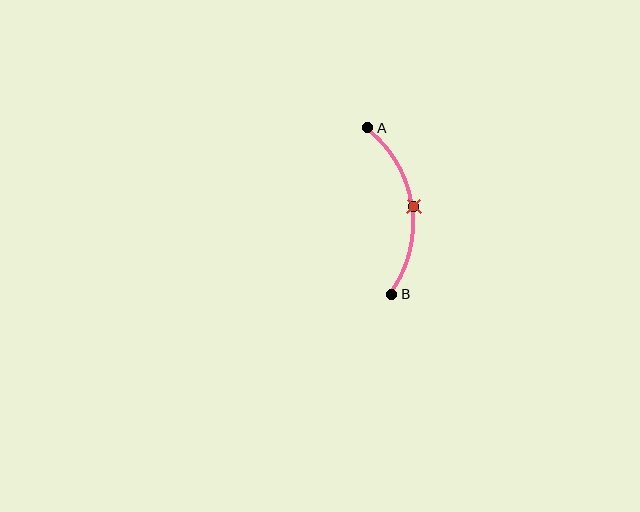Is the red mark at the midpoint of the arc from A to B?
Yes. The red mark lies on the arc at equal arc-length from both A and B — it is the arc midpoint.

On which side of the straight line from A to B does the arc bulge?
The arc bulges to the right of the straight line connecting A and B.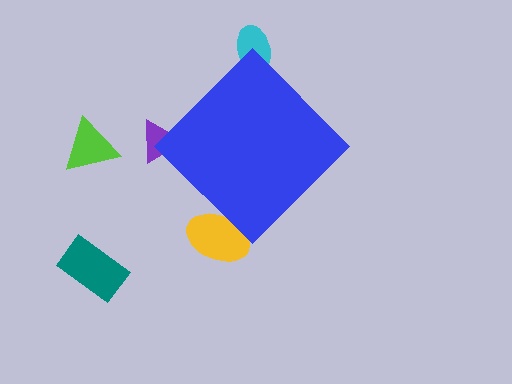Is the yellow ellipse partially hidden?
Yes, the yellow ellipse is partially hidden behind the blue diamond.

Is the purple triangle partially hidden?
Yes, the purple triangle is partially hidden behind the blue diamond.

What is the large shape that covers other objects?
A blue diamond.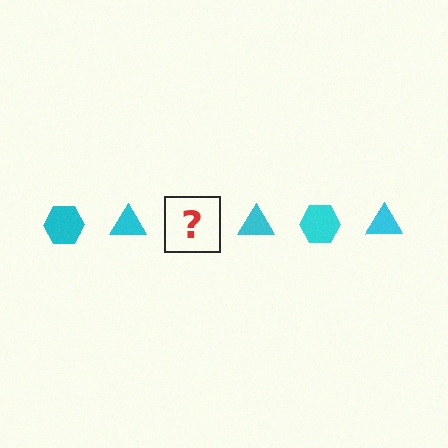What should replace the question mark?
The question mark should be replaced with a cyan hexagon.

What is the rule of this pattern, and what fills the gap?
The rule is that the pattern cycles through hexagon, triangle shapes in cyan. The gap should be filled with a cyan hexagon.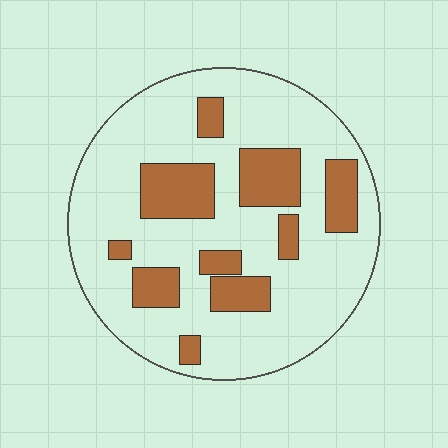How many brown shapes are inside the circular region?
10.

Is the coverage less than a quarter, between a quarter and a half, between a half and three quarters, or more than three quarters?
Less than a quarter.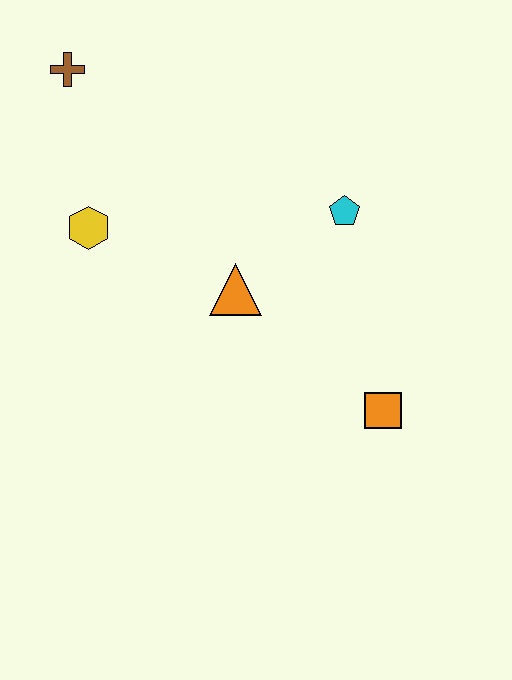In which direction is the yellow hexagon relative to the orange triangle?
The yellow hexagon is to the left of the orange triangle.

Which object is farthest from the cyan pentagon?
The brown cross is farthest from the cyan pentagon.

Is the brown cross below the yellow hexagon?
No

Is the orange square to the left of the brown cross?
No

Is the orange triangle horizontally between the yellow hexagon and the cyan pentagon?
Yes